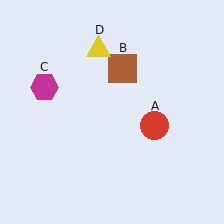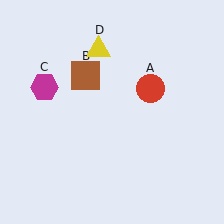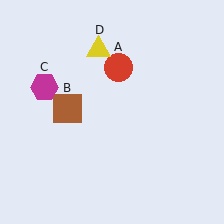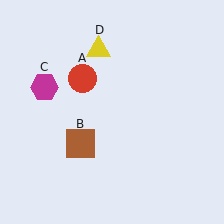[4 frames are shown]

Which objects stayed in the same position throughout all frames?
Magenta hexagon (object C) and yellow triangle (object D) remained stationary.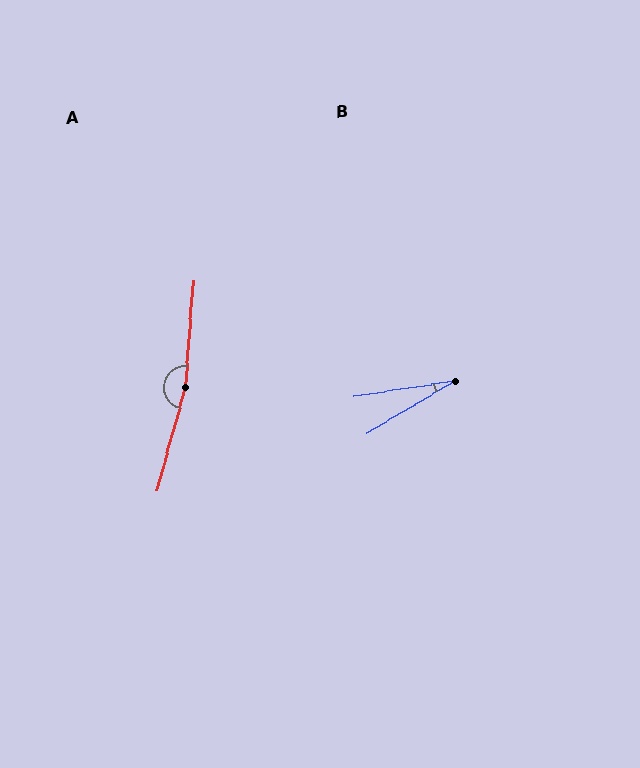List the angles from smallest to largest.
B (22°), A (169°).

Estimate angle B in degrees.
Approximately 22 degrees.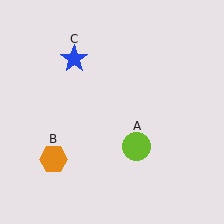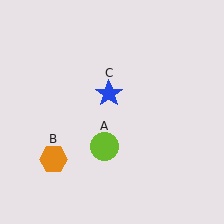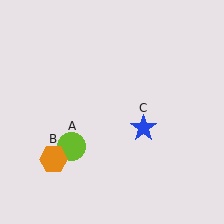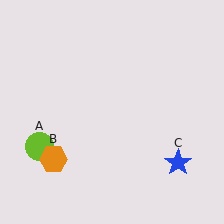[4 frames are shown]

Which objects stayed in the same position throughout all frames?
Orange hexagon (object B) remained stationary.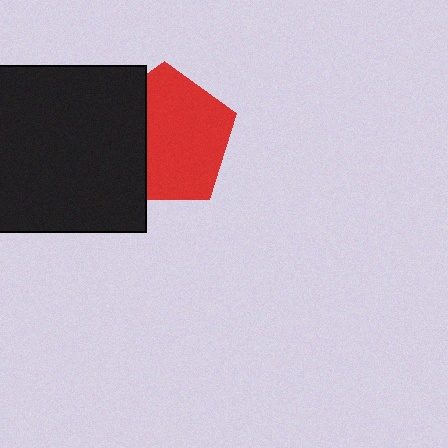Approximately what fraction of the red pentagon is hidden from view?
Roughly 34% of the red pentagon is hidden behind the black rectangle.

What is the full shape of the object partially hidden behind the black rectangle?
The partially hidden object is a red pentagon.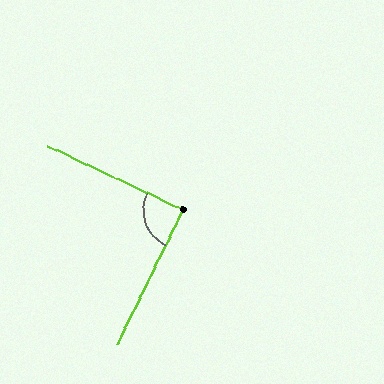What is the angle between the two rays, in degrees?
Approximately 89 degrees.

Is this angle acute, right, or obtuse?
It is approximately a right angle.